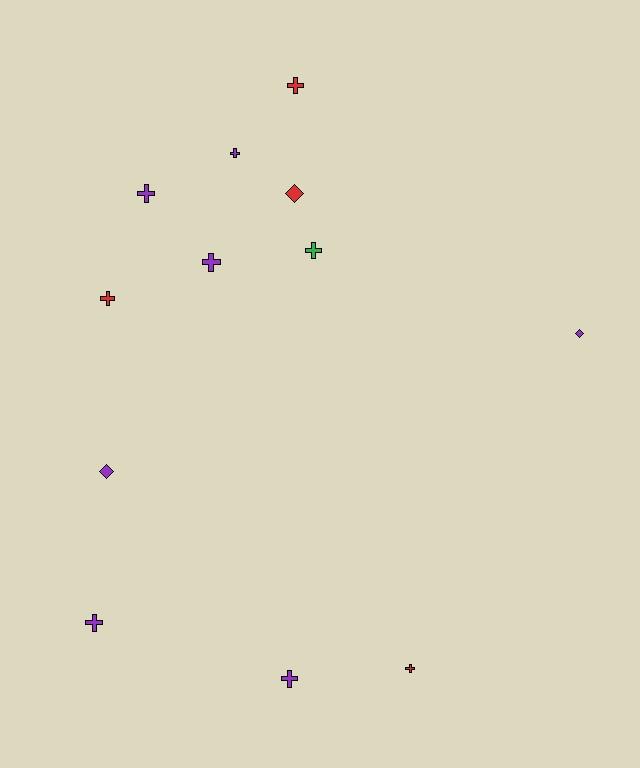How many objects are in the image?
There are 12 objects.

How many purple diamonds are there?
There are 2 purple diamonds.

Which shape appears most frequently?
Cross, with 9 objects.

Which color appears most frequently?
Purple, with 7 objects.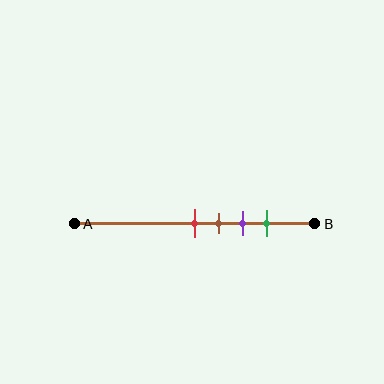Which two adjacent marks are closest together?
The red and brown marks are the closest adjacent pair.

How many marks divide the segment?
There are 4 marks dividing the segment.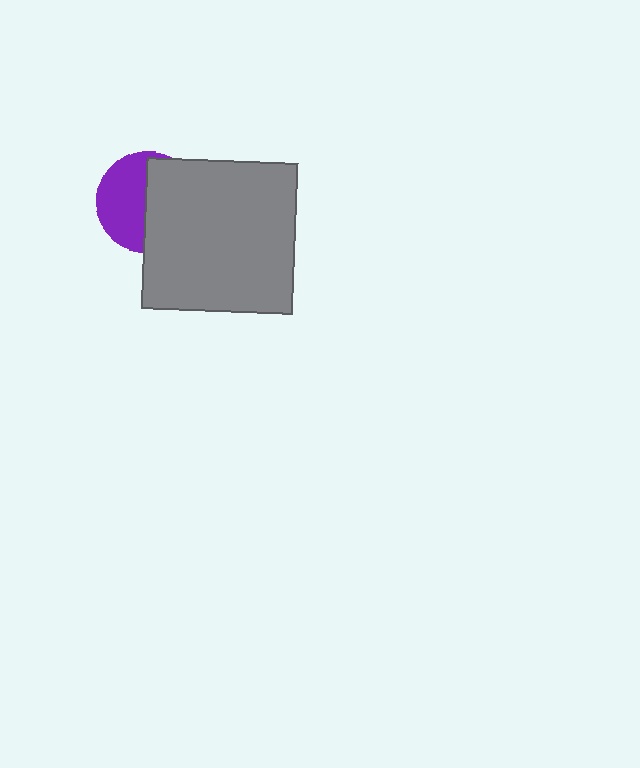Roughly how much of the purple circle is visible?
About half of it is visible (roughly 48%).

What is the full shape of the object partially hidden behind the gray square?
The partially hidden object is a purple circle.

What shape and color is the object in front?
The object in front is a gray square.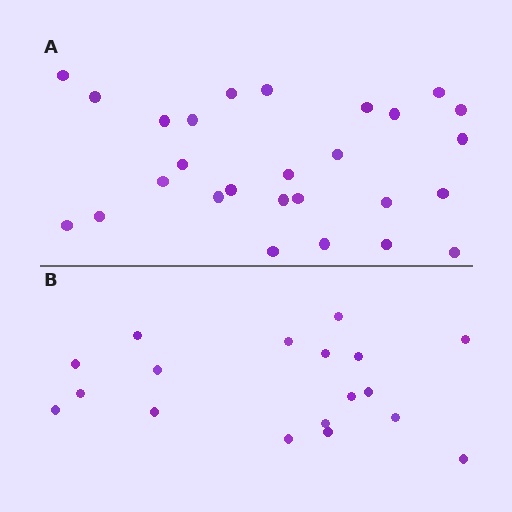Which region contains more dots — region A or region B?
Region A (the top region) has more dots.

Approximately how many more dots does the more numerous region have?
Region A has roughly 8 or so more dots than region B.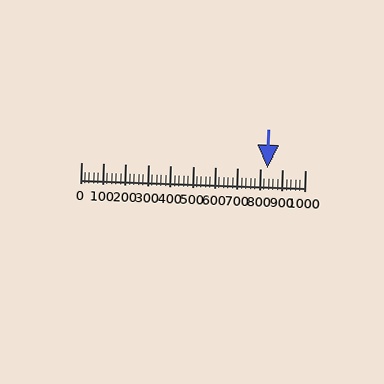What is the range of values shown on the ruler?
The ruler shows values from 0 to 1000.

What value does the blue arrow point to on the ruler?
The blue arrow points to approximately 833.